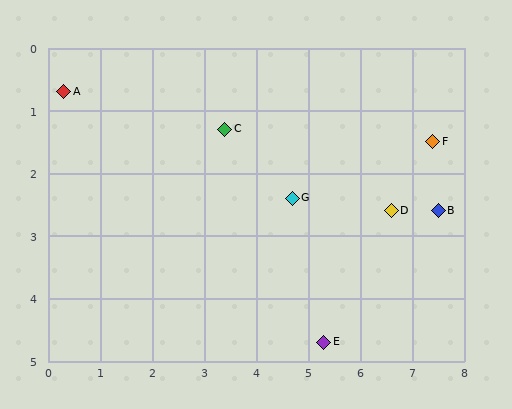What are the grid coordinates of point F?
Point F is at approximately (7.4, 1.5).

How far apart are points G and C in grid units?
Points G and C are about 1.7 grid units apart.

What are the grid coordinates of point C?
Point C is at approximately (3.4, 1.3).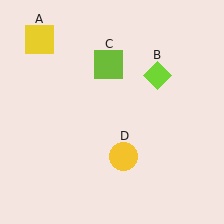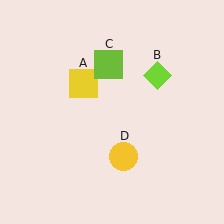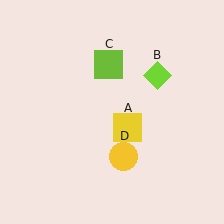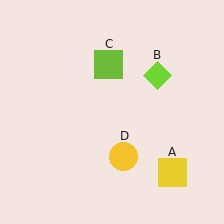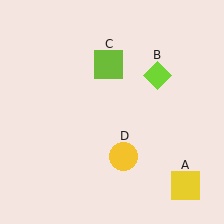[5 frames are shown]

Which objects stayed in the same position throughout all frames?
Lime diamond (object B) and lime square (object C) and yellow circle (object D) remained stationary.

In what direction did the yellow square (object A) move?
The yellow square (object A) moved down and to the right.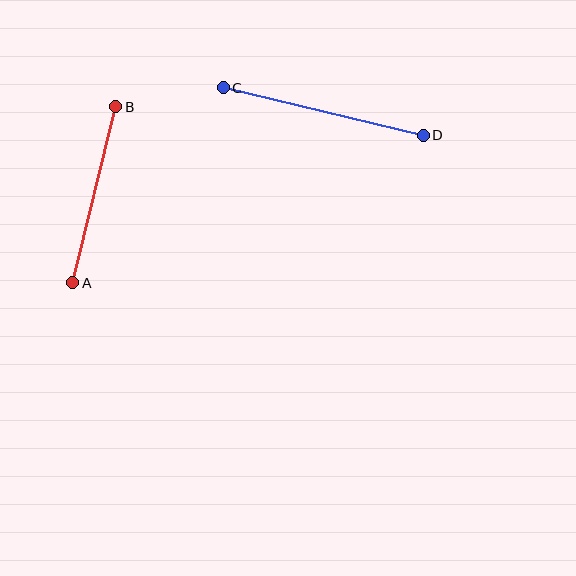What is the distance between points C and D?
The distance is approximately 206 pixels.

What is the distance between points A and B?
The distance is approximately 181 pixels.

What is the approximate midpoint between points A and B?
The midpoint is at approximately (94, 195) pixels.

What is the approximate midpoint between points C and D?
The midpoint is at approximately (323, 111) pixels.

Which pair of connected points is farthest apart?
Points C and D are farthest apart.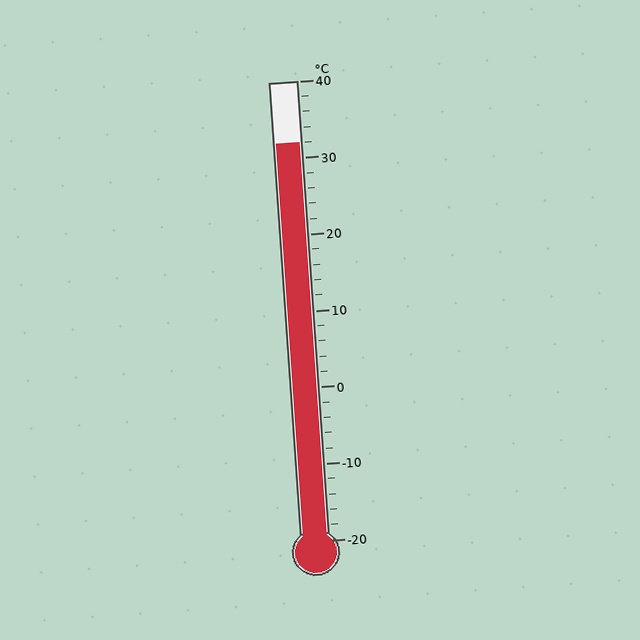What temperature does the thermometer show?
The thermometer shows approximately 32°C.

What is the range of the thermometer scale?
The thermometer scale ranges from -20°C to 40°C.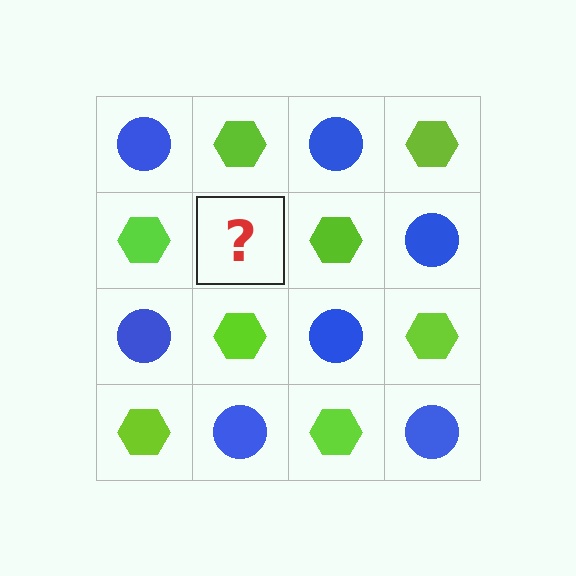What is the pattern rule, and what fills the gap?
The rule is that it alternates blue circle and lime hexagon in a checkerboard pattern. The gap should be filled with a blue circle.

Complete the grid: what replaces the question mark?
The question mark should be replaced with a blue circle.